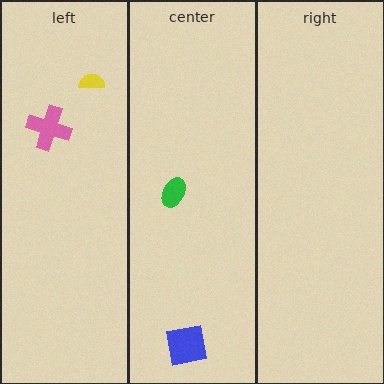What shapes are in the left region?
The pink cross, the yellow semicircle.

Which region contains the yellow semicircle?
The left region.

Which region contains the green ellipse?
The center region.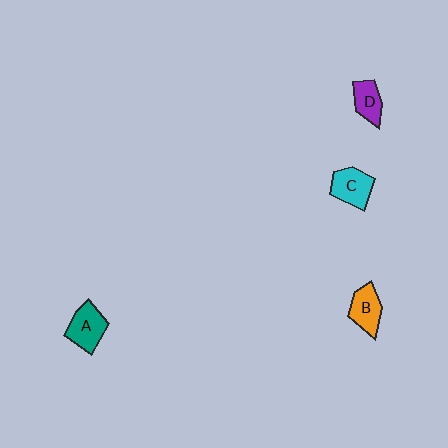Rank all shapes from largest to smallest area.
From largest to smallest: A (teal), C (cyan), B (orange), D (purple).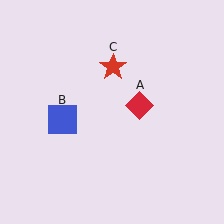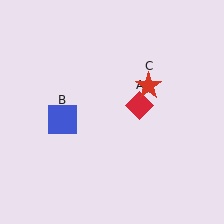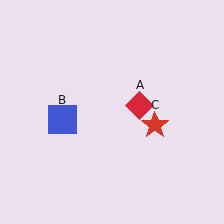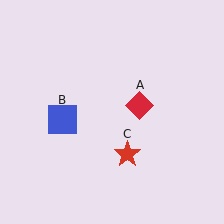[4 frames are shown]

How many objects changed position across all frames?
1 object changed position: red star (object C).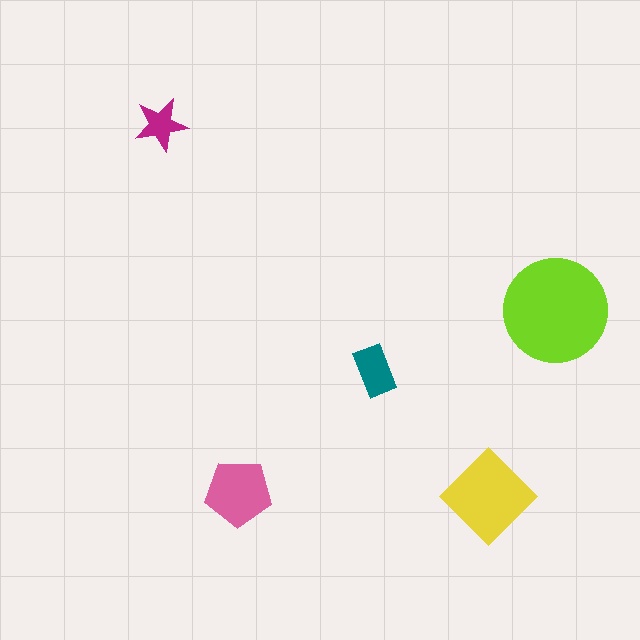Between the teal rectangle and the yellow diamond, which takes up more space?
The yellow diamond.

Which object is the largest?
The lime circle.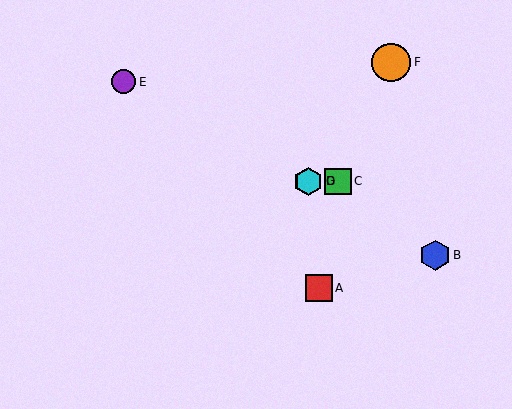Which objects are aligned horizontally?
Objects C, D, G are aligned horizontally.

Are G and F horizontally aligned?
No, G is at y≈181 and F is at y≈62.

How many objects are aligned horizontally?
3 objects (C, D, G) are aligned horizontally.